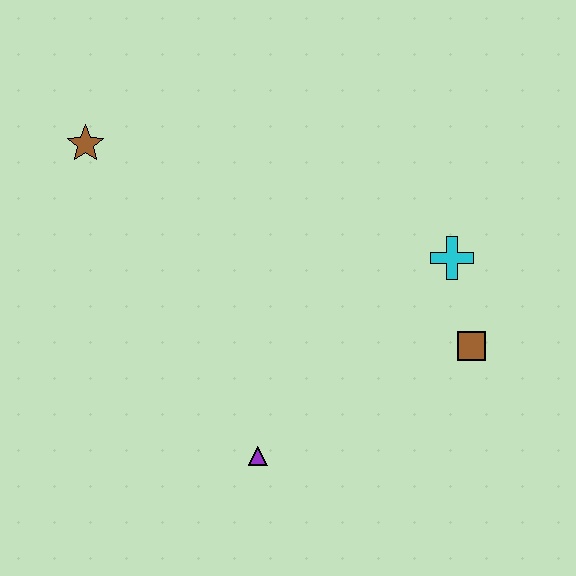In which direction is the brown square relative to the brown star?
The brown square is to the right of the brown star.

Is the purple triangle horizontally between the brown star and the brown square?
Yes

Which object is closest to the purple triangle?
The brown square is closest to the purple triangle.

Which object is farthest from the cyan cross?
The brown star is farthest from the cyan cross.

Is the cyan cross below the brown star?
Yes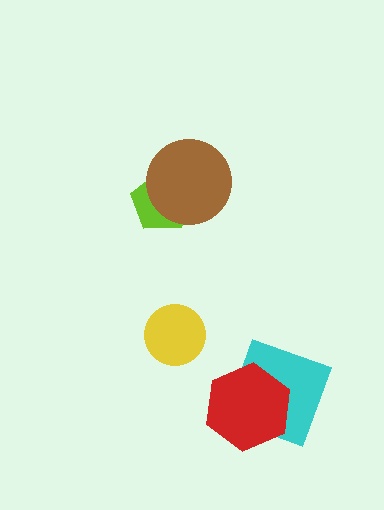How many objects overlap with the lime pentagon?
1 object overlaps with the lime pentagon.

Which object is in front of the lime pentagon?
The brown circle is in front of the lime pentagon.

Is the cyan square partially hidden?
Yes, it is partially covered by another shape.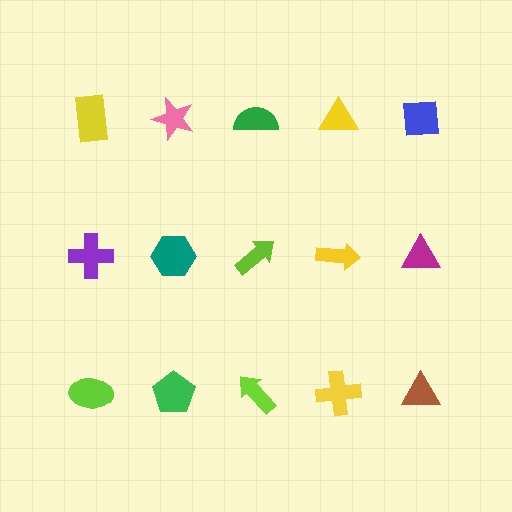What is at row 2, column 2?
A teal hexagon.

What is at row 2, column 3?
A lime arrow.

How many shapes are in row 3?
5 shapes.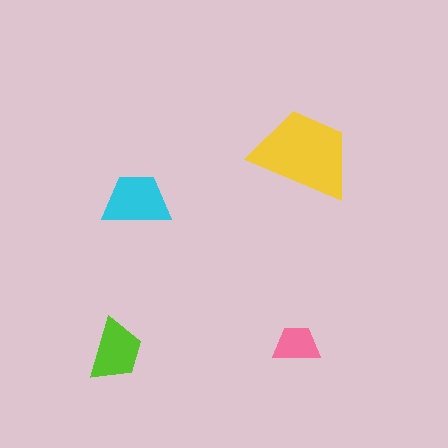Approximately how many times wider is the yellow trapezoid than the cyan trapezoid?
About 1.5 times wider.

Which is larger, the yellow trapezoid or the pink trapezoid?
The yellow one.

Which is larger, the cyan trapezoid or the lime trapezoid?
The cyan one.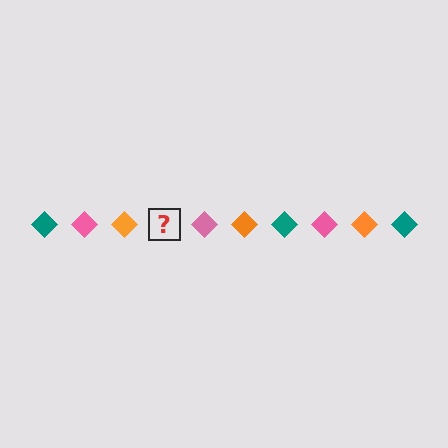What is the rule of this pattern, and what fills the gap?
The rule is that the pattern cycles through teal, pink, orange diamonds. The gap should be filled with a teal diamond.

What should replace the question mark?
The question mark should be replaced with a teal diamond.